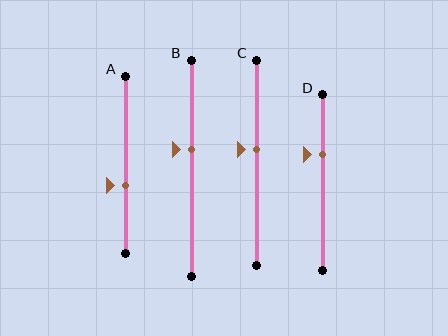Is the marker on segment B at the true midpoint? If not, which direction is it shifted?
No, the marker on segment B is shifted upward by about 9% of the segment length.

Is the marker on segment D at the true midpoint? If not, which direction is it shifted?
No, the marker on segment D is shifted upward by about 16% of the segment length.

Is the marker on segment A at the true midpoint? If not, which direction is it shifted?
No, the marker on segment A is shifted downward by about 12% of the segment length.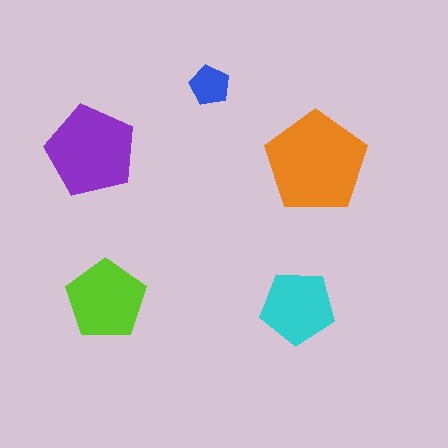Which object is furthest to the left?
The purple pentagon is leftmost.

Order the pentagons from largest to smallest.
the orange one, the purple one, the lime one, the cyan one, the blue one.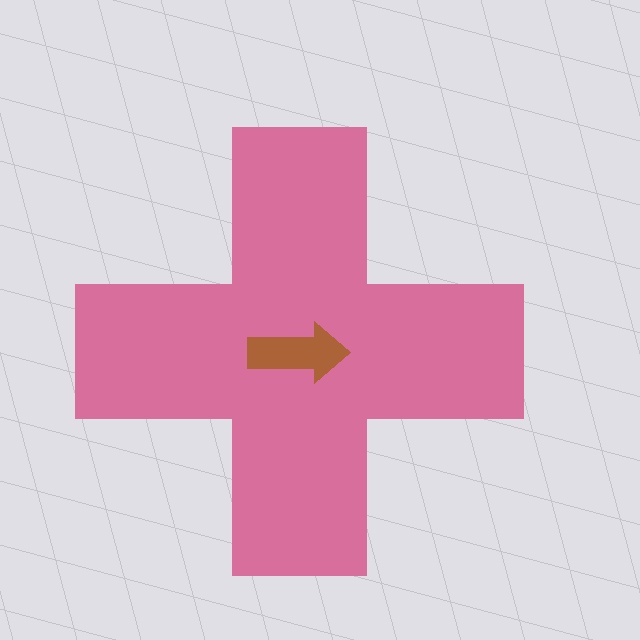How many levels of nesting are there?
2.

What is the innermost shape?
The brown arrow.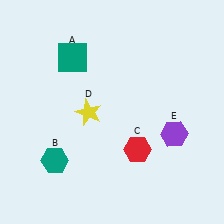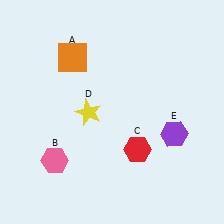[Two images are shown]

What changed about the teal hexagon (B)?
In Image 1, B is teal. In Image 2, it changed to pink.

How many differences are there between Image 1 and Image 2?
There are 2 differences between the two images.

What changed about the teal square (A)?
In Image 1, A is teal. In Image 2, it changed to orange.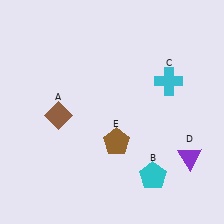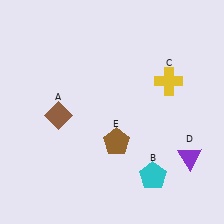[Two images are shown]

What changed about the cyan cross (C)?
In Image 1, C is cyan. In Image 2, it changed to yellow.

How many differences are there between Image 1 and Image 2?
There is 1 difference between the two images.